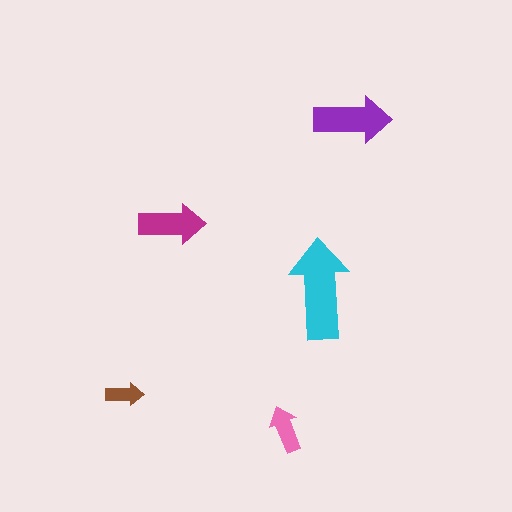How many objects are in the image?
There are 5 objects in the image.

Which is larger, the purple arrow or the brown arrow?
The purple one.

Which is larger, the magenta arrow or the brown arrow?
The magenta one.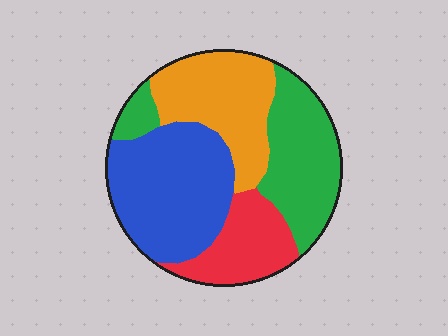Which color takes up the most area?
Blue, at roughly 30%.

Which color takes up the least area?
Red, at roughly 15%.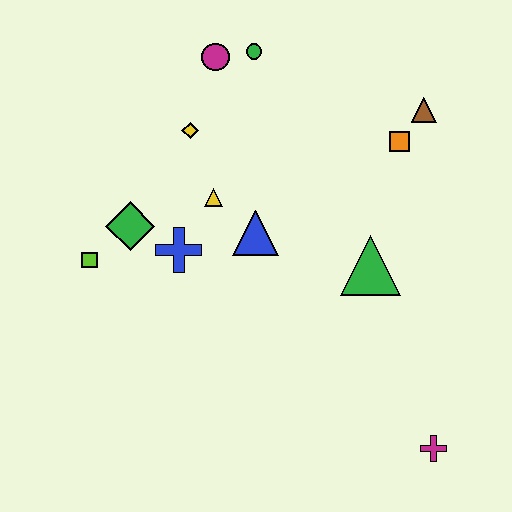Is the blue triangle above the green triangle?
Yes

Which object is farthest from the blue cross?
The magenta cross is farthest from the blue cross.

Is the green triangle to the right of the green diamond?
Yes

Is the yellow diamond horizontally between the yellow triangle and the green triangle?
No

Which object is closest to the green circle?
The magenta circle is closest to the green circle.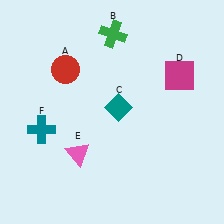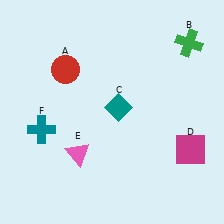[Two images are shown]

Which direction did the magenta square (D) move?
The magenta square (D) moved down.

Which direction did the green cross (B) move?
The green cross (B) moved right.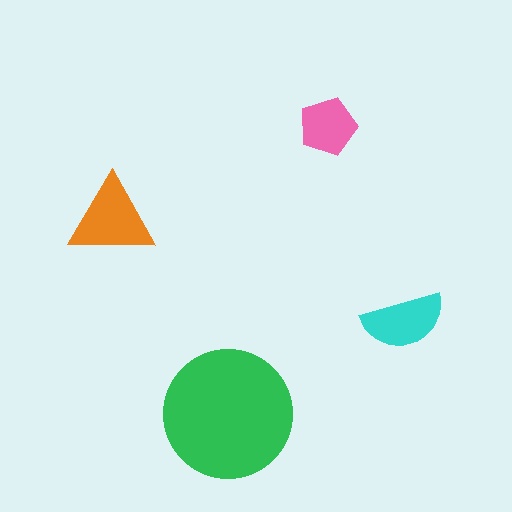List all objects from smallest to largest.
The pink pentagon, the cyan semicircle, the orange triangle, the green circle.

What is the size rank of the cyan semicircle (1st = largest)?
3rd.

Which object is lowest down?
The green circle is bottommost.